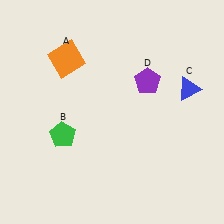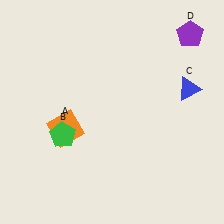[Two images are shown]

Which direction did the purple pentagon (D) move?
The purple pentagon (D) moved up.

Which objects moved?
The objects that moved are: the orange square (A), the purple pentagon (D).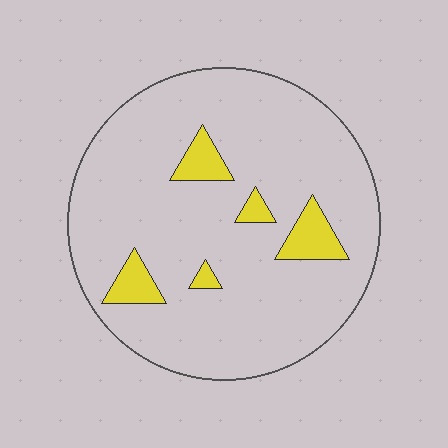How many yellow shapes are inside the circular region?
5.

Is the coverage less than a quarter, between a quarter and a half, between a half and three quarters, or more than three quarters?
Less than a quarter.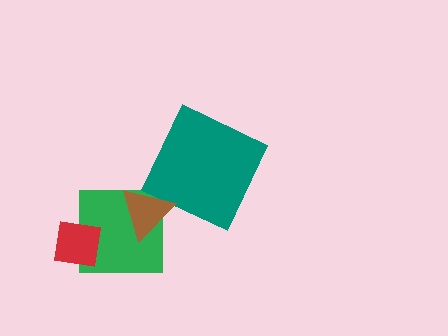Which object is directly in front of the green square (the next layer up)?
The red square is directly in front of the green square.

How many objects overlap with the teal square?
0 objects overlap with the teal square.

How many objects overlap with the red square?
1 object overlaps with the red square.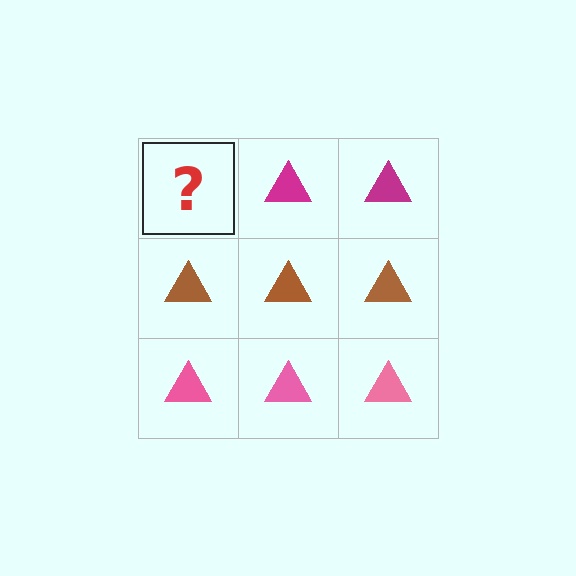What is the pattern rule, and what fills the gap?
The rule is that each row has a consistent color. The gap should be filled with a magenta triangle.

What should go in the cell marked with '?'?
The missing cell should contain a magenta triangle.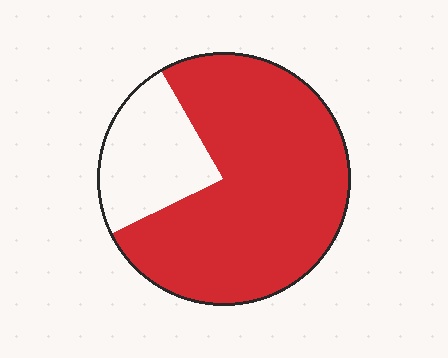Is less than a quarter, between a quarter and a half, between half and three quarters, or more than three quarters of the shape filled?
More than three quarters.